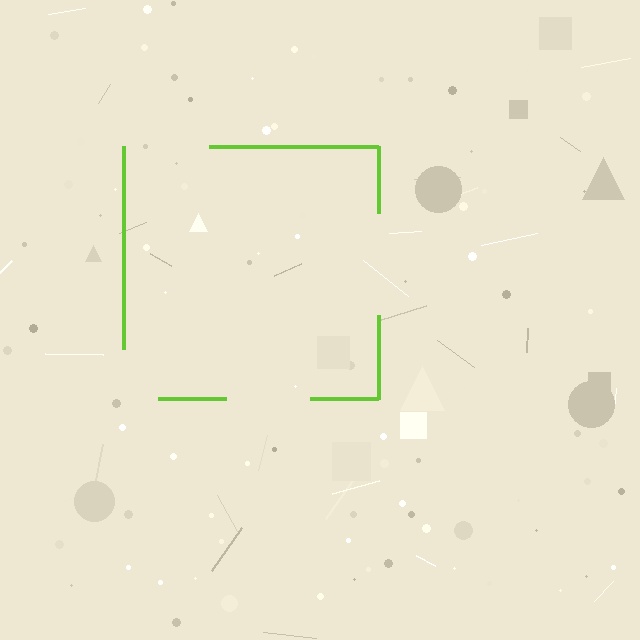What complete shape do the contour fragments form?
The contour fragments form a square.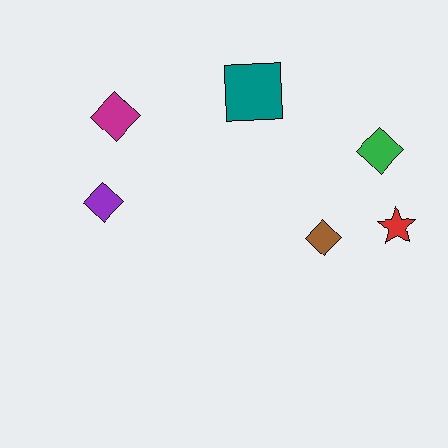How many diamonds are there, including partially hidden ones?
There are 4 diamonds.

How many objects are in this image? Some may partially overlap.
There are 6 objects.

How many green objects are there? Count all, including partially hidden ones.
There is 1 green object.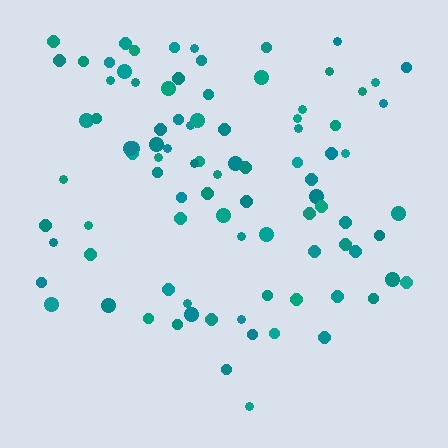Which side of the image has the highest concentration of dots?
The top.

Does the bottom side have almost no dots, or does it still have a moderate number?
Still a moderate number, just noticeably fewer than the top.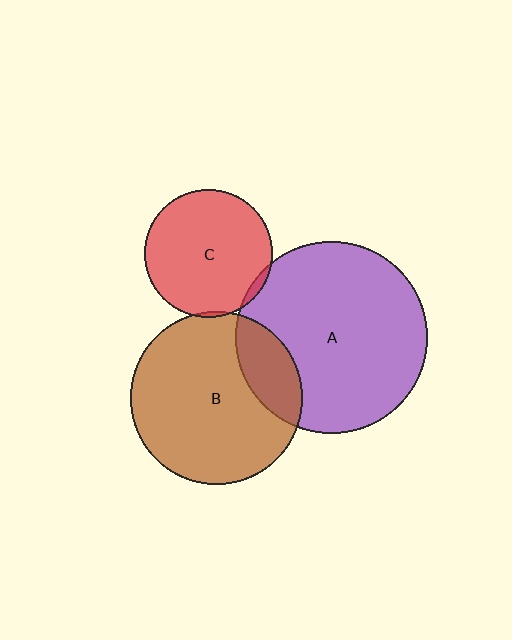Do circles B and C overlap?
Yes.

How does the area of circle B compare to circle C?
Approximately 1.8 times.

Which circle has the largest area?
Circle A (purple).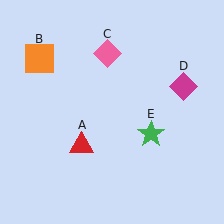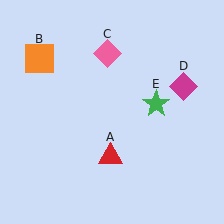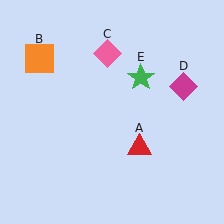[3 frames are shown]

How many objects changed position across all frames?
2 objects changed position: red triangle (object A), green star (object E).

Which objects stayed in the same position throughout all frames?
Orange square (object B) and pink diamond (object C) and magenta diamond (object D) remained stationary.